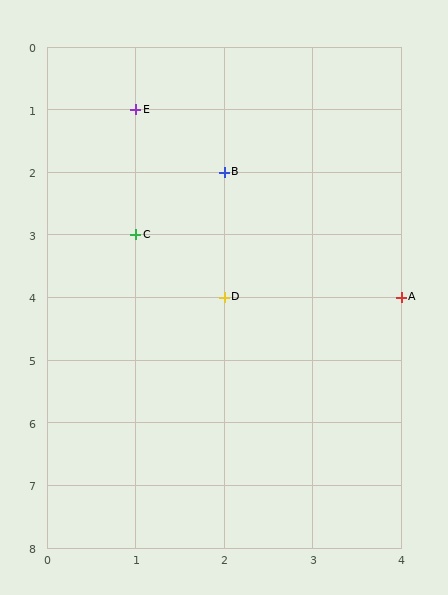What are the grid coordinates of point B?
Point B is at grid coordinates (2, 2).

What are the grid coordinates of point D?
Point D is at grid coordinates (2, 4).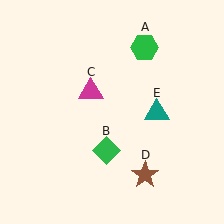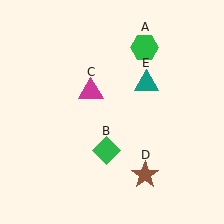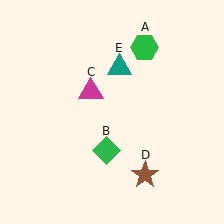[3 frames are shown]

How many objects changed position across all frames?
1 object changed position: teal triangle (object E).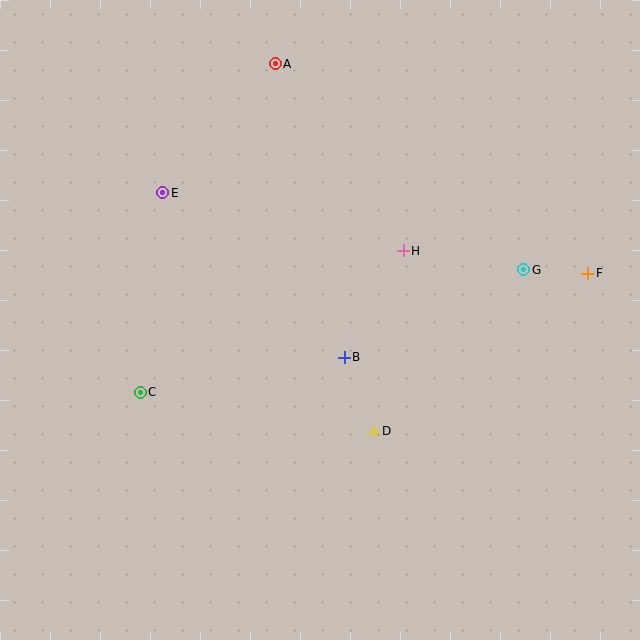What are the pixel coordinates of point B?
Point B is at (344, 357).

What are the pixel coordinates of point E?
Point E is at (163, 193).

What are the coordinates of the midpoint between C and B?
The midpoint between C and B is at (242, 375).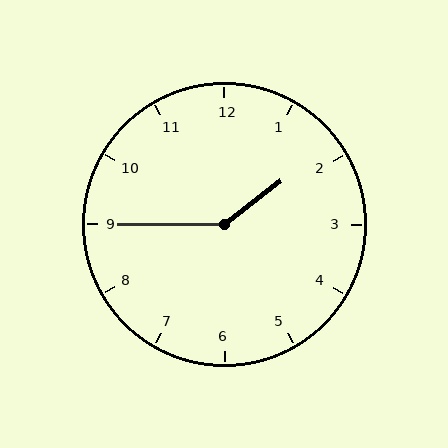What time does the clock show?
1:45.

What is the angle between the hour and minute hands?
Approximately 142 degrees.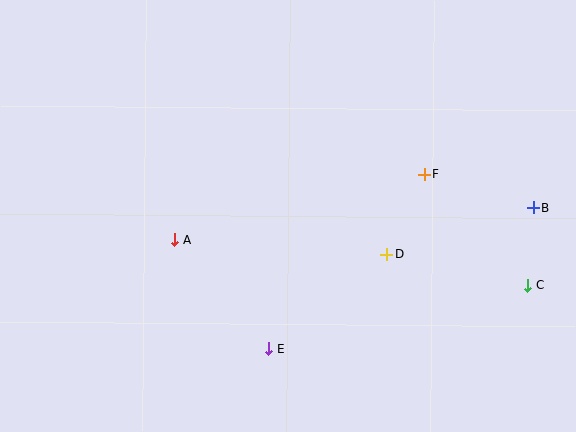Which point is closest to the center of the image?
Point D at (386, 254) is closest to the center.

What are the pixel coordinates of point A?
Point A is at (175, 240).